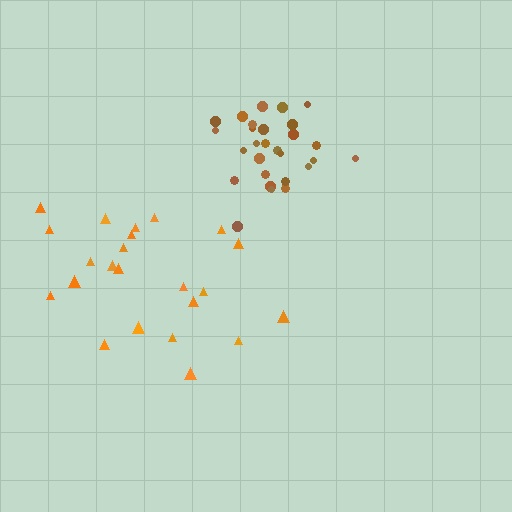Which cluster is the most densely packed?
Brown.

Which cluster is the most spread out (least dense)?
Orange.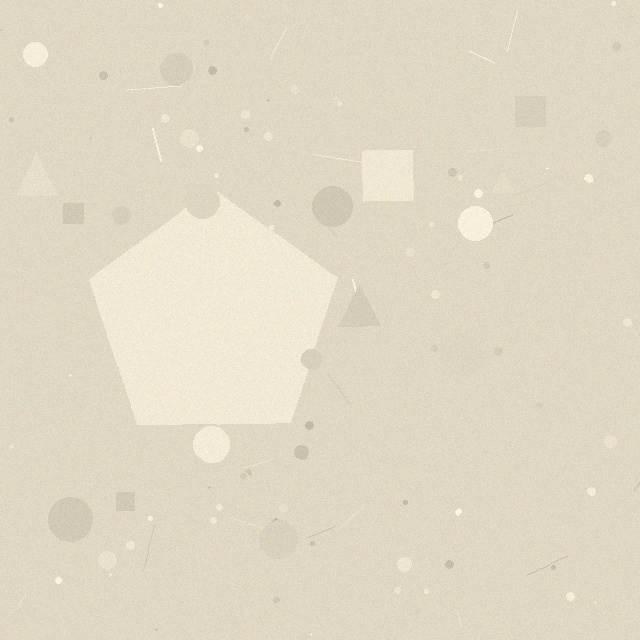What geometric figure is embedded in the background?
A pentagon is embedded in the background.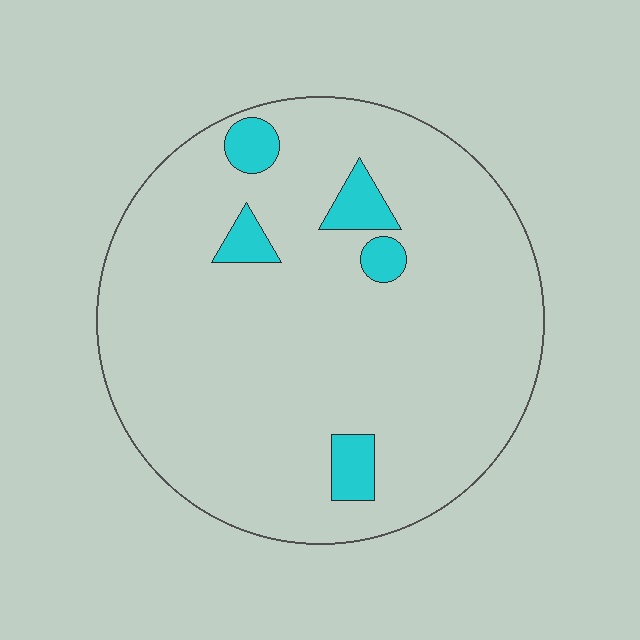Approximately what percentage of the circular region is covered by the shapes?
Approximately 10%.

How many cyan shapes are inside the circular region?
5.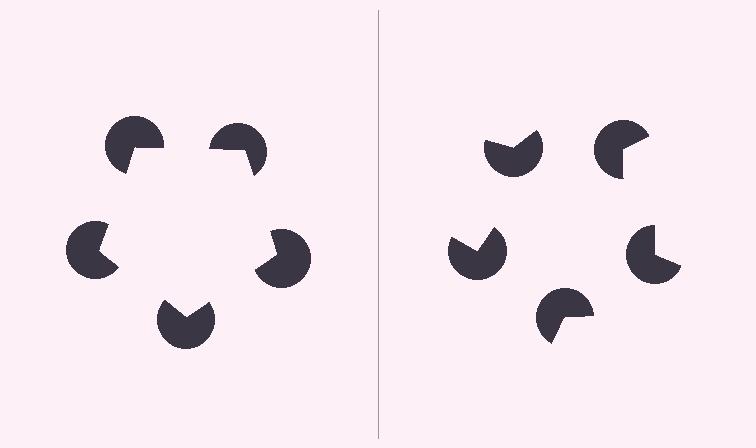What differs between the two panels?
The pac-man discs are positioned identically on both sides; only the wedge orientations differ. On the left they align to a pentagon; on the right they are misaligned.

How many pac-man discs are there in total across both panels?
10 — 5 on each side.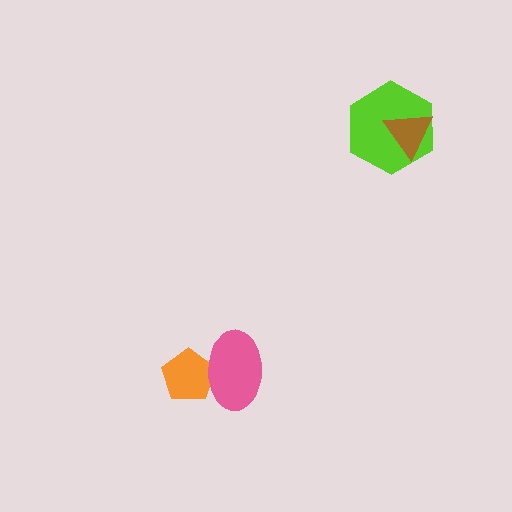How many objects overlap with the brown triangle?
1 object overlaps with the brown triangle.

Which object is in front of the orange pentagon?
The pink ellipse is in front of the orange pentagon.